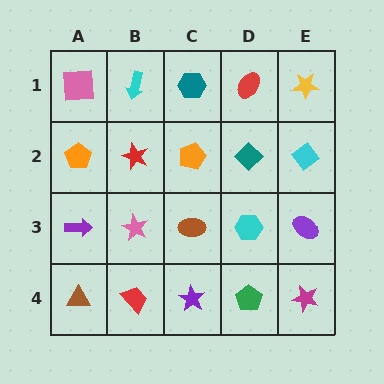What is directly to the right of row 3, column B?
A brown ellipse.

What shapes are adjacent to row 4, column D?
A cyan hexagon (row 3, column D), a purple star (row 4, column C), a magenta star (row 4, column E).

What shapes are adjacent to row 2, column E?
A yellow star (row 1, column E), a purple ellipse (row 3, column E), a teal diamond (row 2, column D).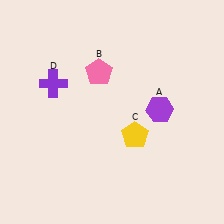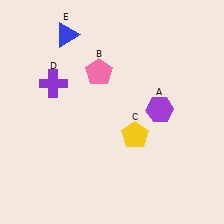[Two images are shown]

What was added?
A blue triangle (E) was added in Image 2.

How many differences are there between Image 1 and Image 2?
There is 1 difference between the two images.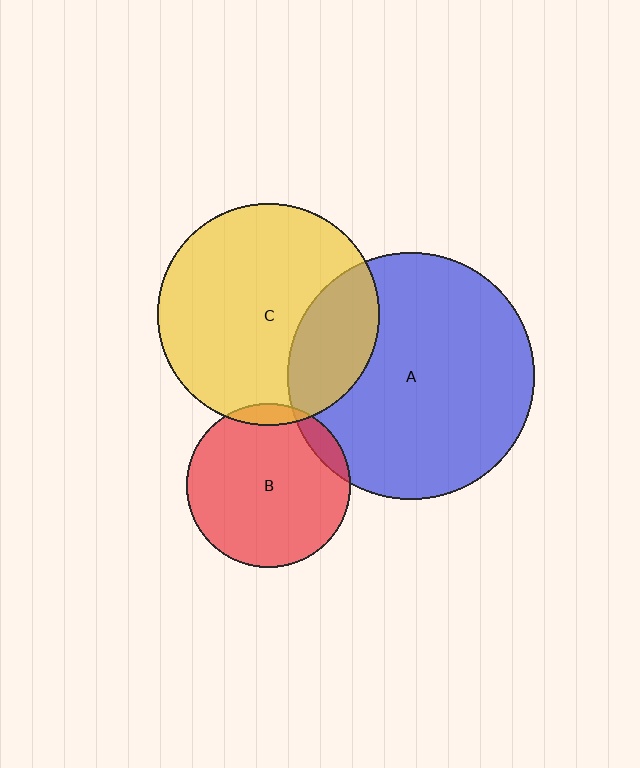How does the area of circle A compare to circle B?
Approximately 2.3 times.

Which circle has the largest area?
Circle A (blue).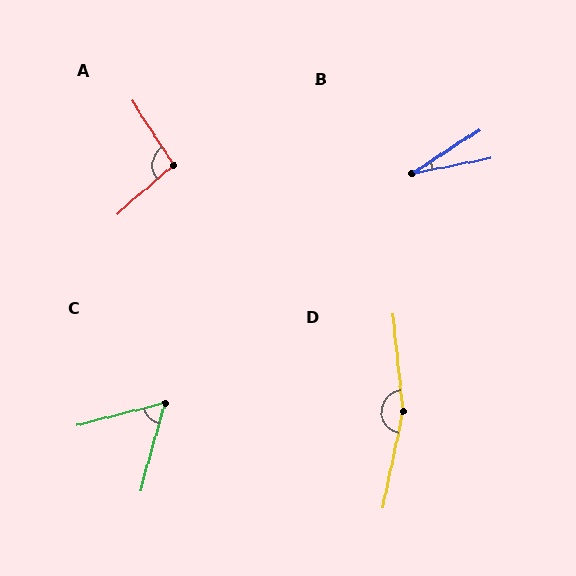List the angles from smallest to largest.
B (22°), C (60°), A (98°), D (162°).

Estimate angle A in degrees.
Approximately 98 degrees.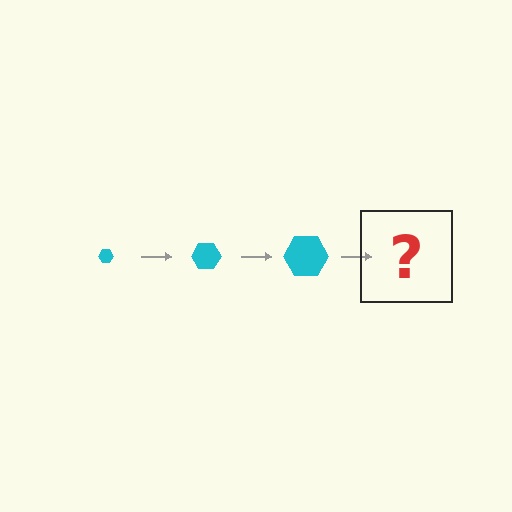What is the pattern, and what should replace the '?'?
The pattern is that the hexagon gets progressively larger each step. The '?' should be a cyan hexagon, larger than the previous one.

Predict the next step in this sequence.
The next step is a cyan hexagon, larger than the previous one.